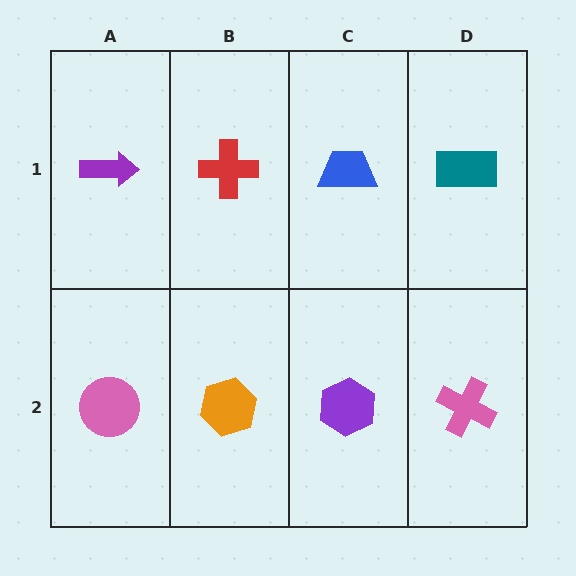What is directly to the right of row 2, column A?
An orange hexagon.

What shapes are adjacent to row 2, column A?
A purple arrow (row 1, column A), an orange hexagon (row 2, column B).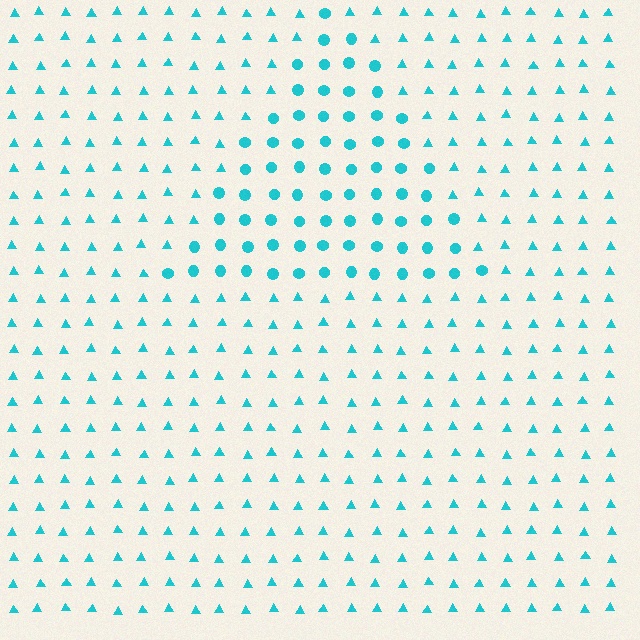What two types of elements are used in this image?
The image uses circles inside the triangle region and triangles outside it.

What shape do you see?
I see a triangle.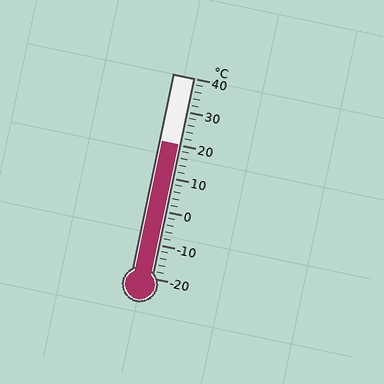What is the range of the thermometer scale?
The thermometer scale ranges from -20°C to 40°C.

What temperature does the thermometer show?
The thermometer shows approximately 20°C.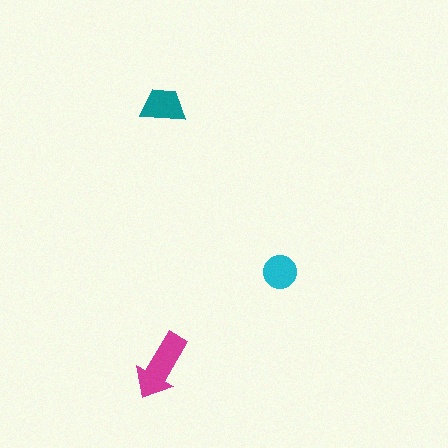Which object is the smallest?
The cyan circle.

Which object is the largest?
The magenta arrow.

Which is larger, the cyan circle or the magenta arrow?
The magenta arrow.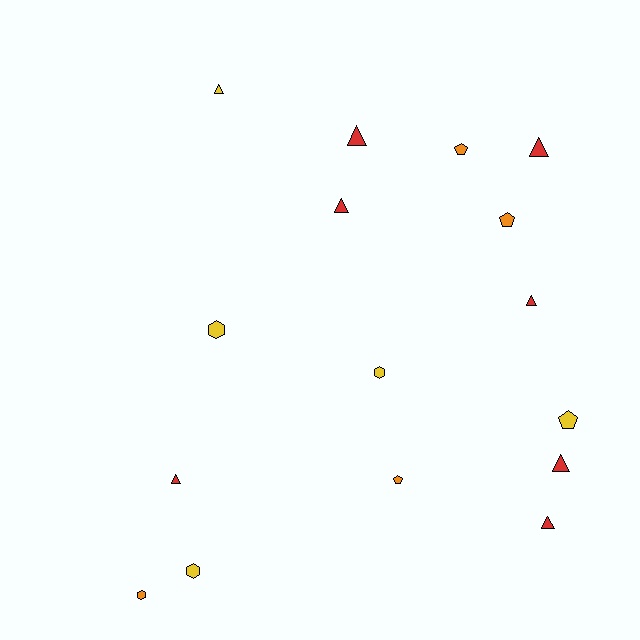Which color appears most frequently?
Red, with 7 objects.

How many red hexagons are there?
There are no red hexagons.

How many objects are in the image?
There are 16 objects.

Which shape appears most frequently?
Triangle, with 8 objects.